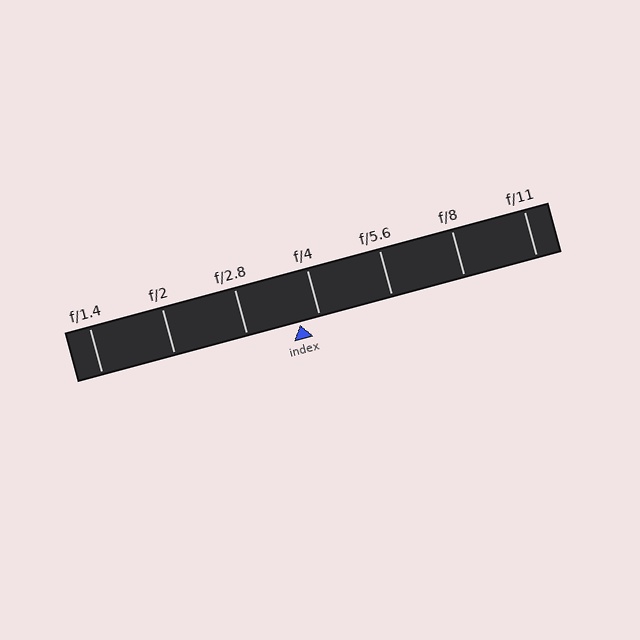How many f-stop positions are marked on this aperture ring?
There are 7 f-stop positions marked.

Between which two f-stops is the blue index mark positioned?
The index mark is between f/2.8 and f/4.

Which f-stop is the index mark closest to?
The index mark is closest to f/4.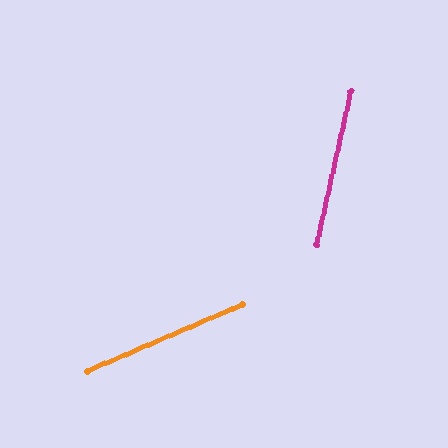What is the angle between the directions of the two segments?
Approximately 54 degrees.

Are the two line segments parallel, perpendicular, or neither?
Neither parallel nor perpendicular — they differ by about 54°.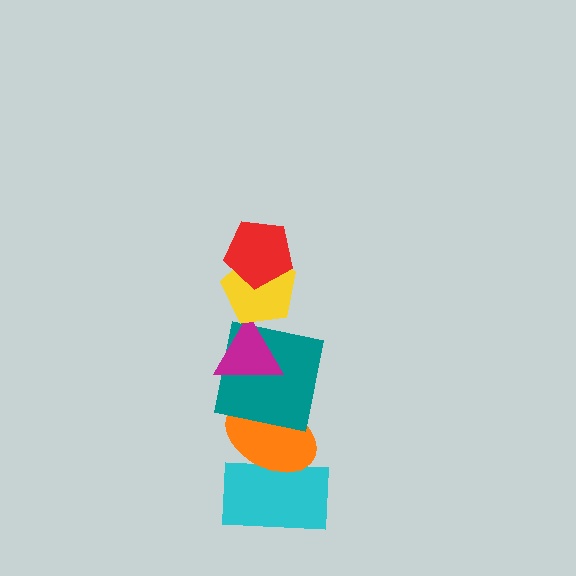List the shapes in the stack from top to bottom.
From top to bottom: the red pentagon, the yellow pentagon, the magenta triangle, the teal square, the orange ellipse, the cyan rectangle.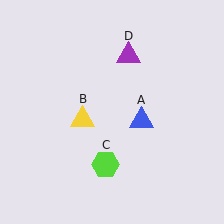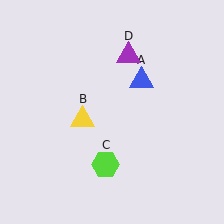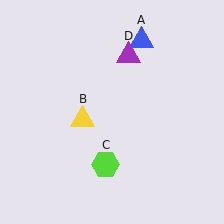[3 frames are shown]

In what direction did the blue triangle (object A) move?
The blue triangle (object A) moved up.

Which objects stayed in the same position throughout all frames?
Yellow triangle (object B) and lime hexagon (object C) and purple triangle (object D) remained stationary.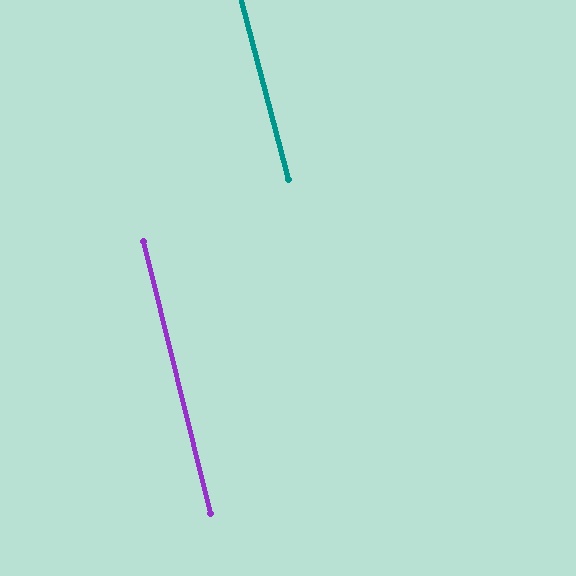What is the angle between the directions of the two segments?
Approximately 1 degree.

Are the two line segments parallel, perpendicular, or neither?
Parallel — their directions differ by only 1.0°.